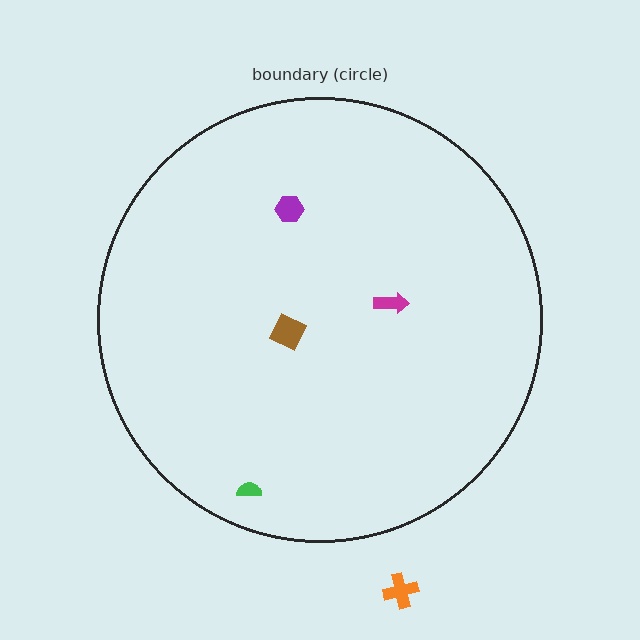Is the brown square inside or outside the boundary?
Inside.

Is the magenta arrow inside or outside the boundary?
Inside.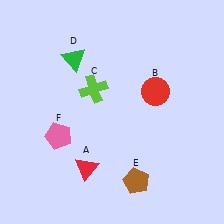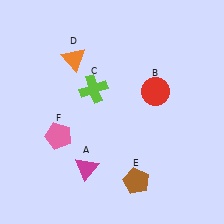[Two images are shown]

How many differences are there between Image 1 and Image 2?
There are 2 differences between the two images.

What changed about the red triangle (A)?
In Image 1, A is red. In Image 2, it changed to magenta.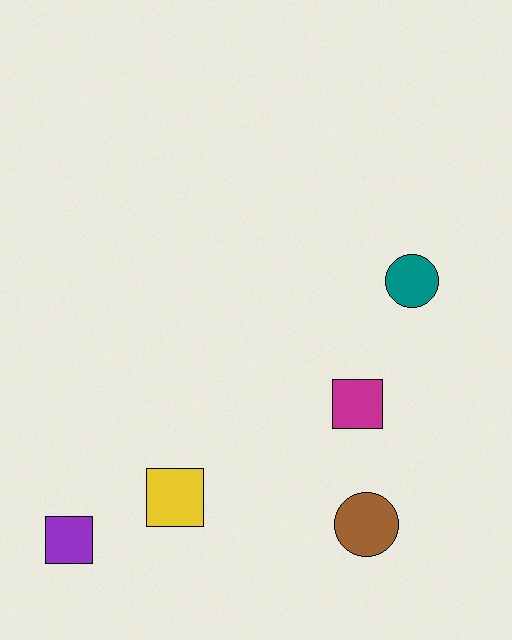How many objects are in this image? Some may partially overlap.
There are 5 objects.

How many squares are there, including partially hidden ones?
There are 3 squares.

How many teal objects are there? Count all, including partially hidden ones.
There is 1 teal object.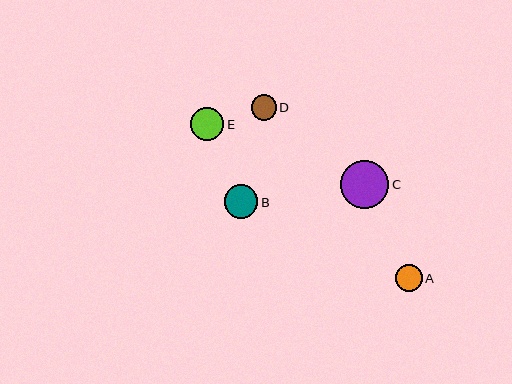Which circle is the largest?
Circle C is the largest with a size of approximately 48 pixels.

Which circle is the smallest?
Circle D is the smallest with a size of approximately 25 pixels.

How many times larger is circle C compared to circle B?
Circle C is approximately 1.4 times the size of circle B.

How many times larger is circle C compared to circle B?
Circle C is approximately 1.4 times the size of circle B.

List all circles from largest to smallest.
From largest to smallest: C, B, E, A, D.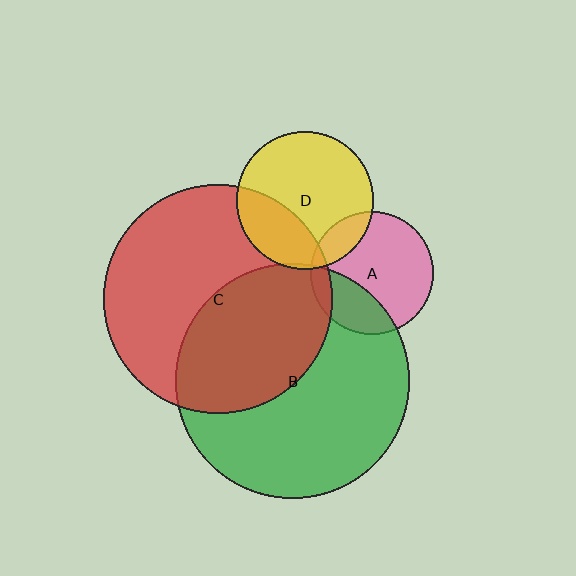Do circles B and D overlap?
Yes.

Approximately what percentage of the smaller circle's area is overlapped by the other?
Approximately 5%.